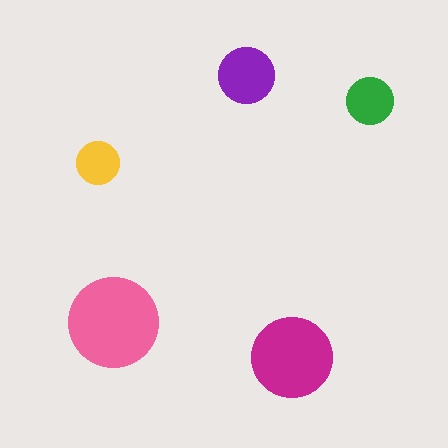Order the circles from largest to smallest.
the pink one, the magenta one, the purple one, the green one, the yellow one.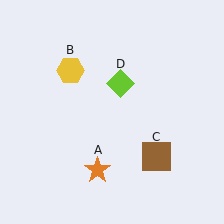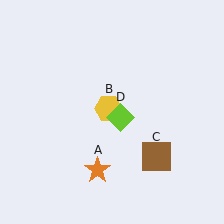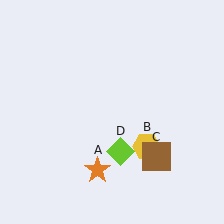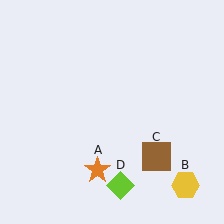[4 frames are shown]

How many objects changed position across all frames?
2 objects changed position: yellow hexagon (object B), lime diamond (object D).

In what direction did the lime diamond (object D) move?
The lime diamond (object D) moved down.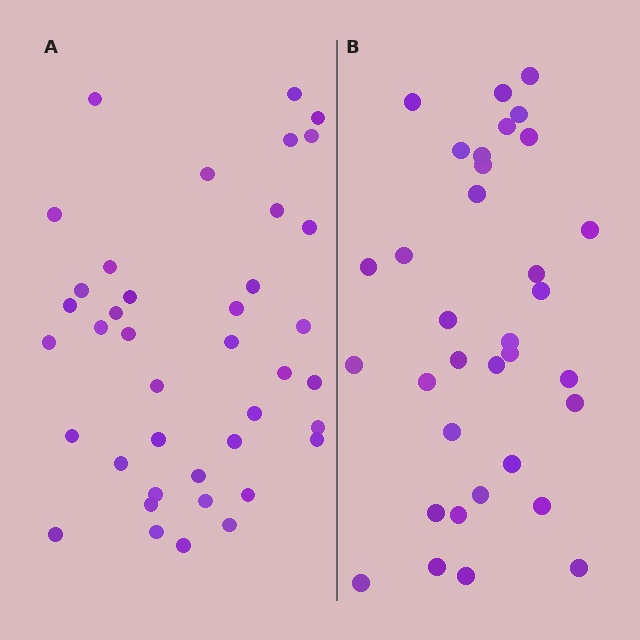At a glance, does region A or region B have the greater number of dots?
Region A (the left region) has more dots.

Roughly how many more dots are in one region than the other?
Region A has about 6 more dots than region B.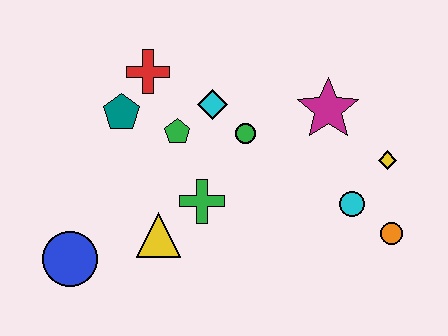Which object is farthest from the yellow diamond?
The blue circle is farthest from the yellow diamond.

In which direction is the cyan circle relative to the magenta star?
The cyan circle is below the magenta star.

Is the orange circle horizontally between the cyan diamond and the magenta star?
No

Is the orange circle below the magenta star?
Yes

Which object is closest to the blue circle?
The yellow triangle is closest to the blue circle.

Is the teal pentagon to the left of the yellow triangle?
Yes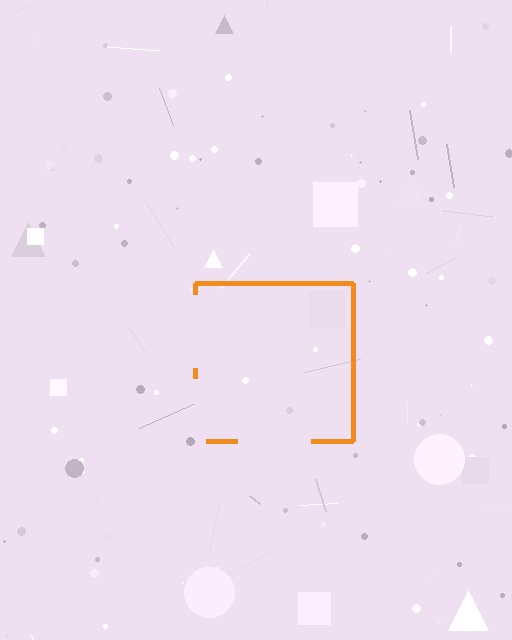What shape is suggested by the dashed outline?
The dashed outline suggests a square.